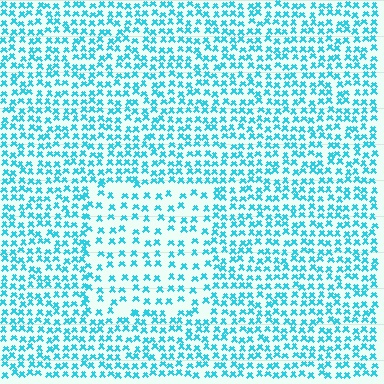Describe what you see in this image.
The image contains small cyan elements arranged at two different densities. A rectangle-shaped region is visible where the elements are less densely packed than the surrounding area.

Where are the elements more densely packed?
The elements are more densely packed outside the rectangle boundary.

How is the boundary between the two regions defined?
The boundary is defined by a change in element density (approximately 1.8x ratio). All elements are the same color, size, and shape.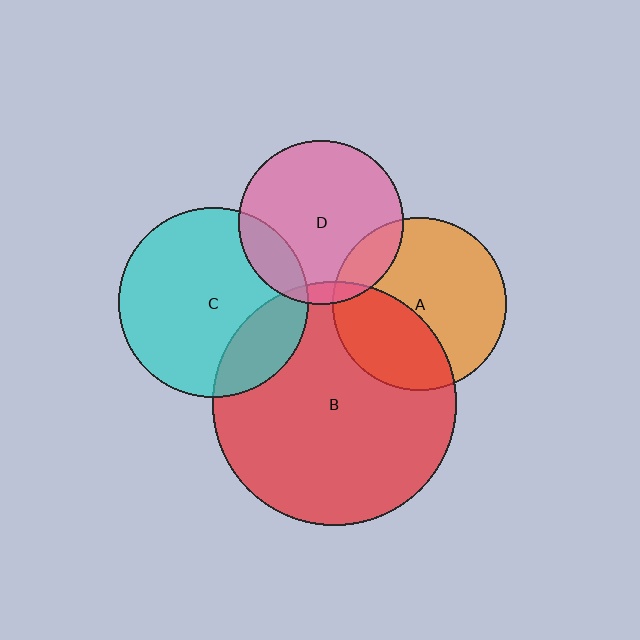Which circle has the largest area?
Circle B (red).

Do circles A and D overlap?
Yes.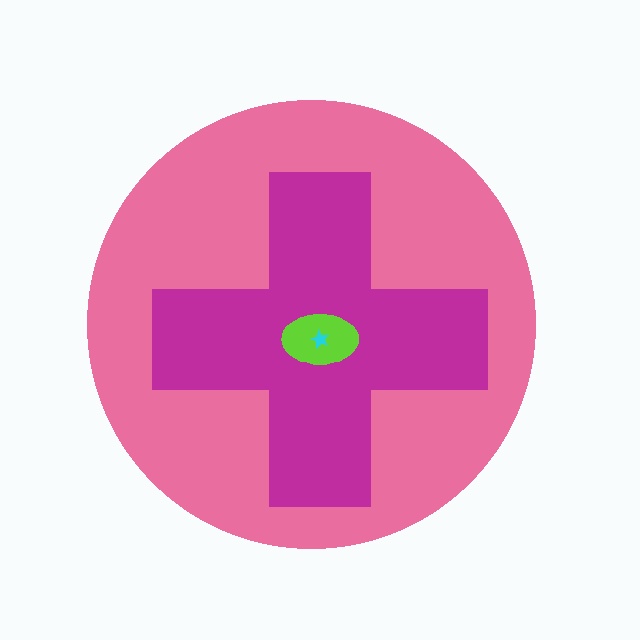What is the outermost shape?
The pink circle.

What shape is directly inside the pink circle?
The magenta cross.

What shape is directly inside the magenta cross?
The lime ellipse.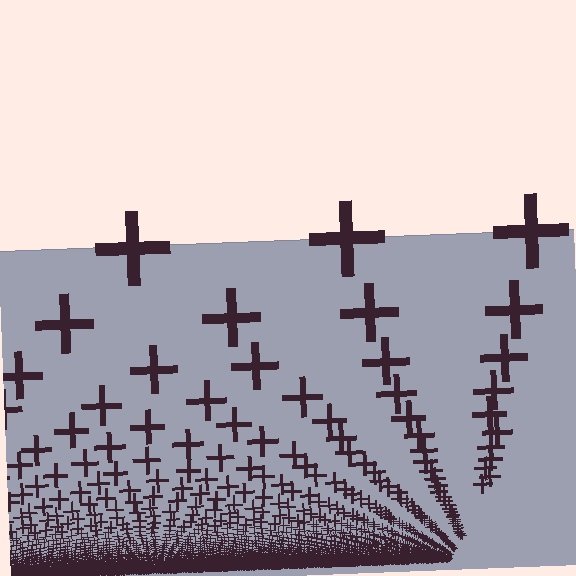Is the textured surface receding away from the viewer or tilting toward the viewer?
The surface appears to tilt toward the viewer. Texture elements get larger and sparser toward the top.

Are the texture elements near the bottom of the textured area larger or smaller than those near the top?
Smaller. The gradient is inverted — elements near the bottom are smaller and denser.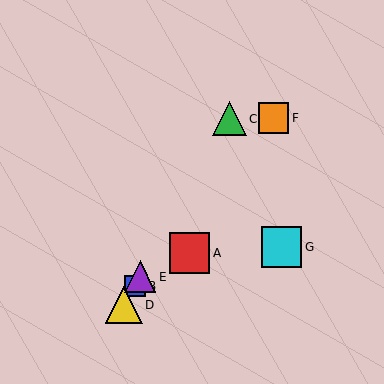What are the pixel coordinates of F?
Object F is at (274, 118).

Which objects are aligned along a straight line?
Objects B, C, D, E are aligned along a straight line.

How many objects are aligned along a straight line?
4 objects (B, C, D, E) are aligned along a straight line.